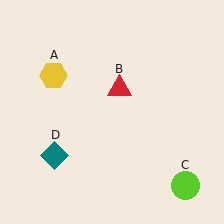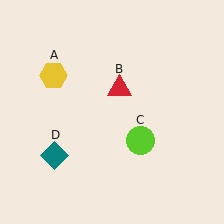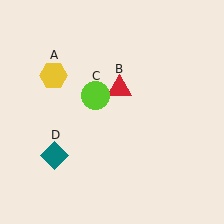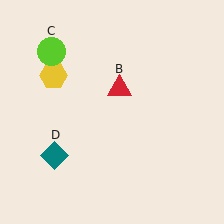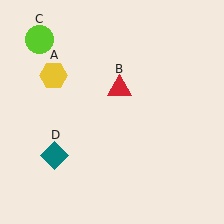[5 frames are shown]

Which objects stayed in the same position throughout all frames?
Yellow hexagon (object A) and red triangle (object B) and teal diamond (object D) remained stationary.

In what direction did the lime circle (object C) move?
The lime circle (object C) moved up and to the left.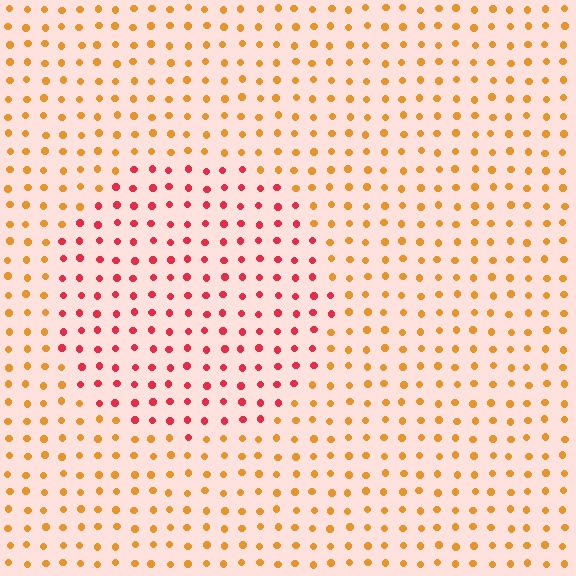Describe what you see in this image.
The image is filled with small orange elements in a uniform arrangement. A circle-shaped region is visible where the elements are tinted to a slightly different hue, forming a subtle color boundary.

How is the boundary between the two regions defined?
The boundary is defined purely by a slight shift in hue (about 43 degrees). Spacing, size, and orientation are identical on both sides.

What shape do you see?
I see a circle.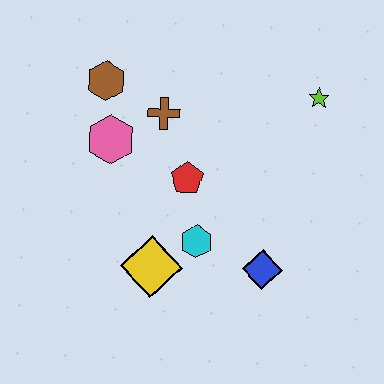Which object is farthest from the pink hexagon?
The lime star is farthest from the pink hexagon.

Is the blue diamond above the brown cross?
No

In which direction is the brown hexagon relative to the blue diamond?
The brown hexagon is above the blue diamond.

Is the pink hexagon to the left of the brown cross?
Yes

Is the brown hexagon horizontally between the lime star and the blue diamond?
No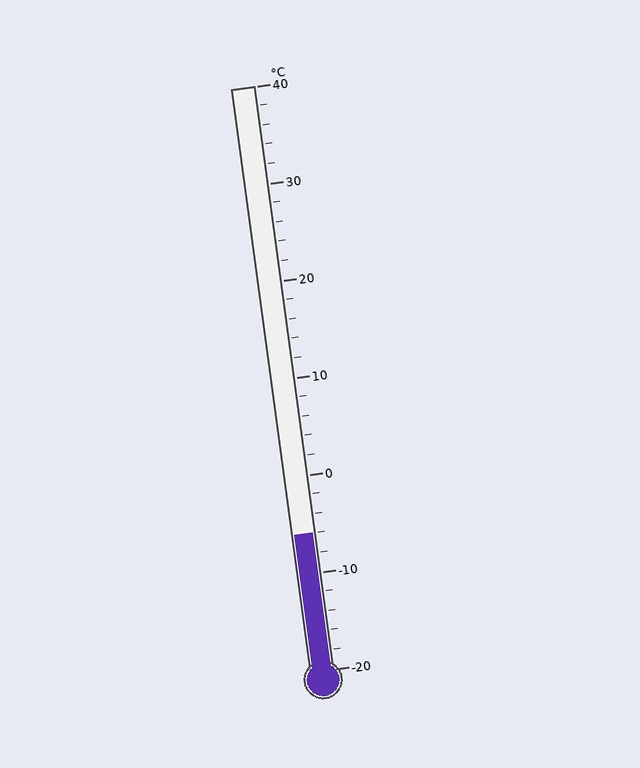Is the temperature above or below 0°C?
The temperature is below 0°C.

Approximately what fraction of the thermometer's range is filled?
The thermometer is filled to approximately 25% of its range.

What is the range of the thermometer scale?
The thermometer scale ranges from -20°C to 40°C.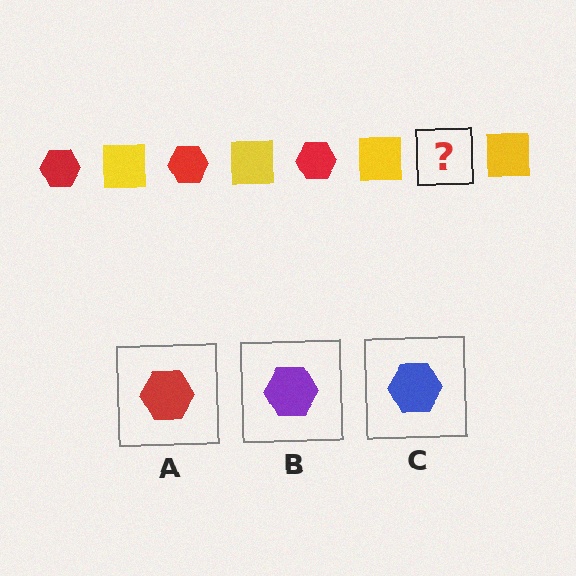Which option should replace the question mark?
Option A.